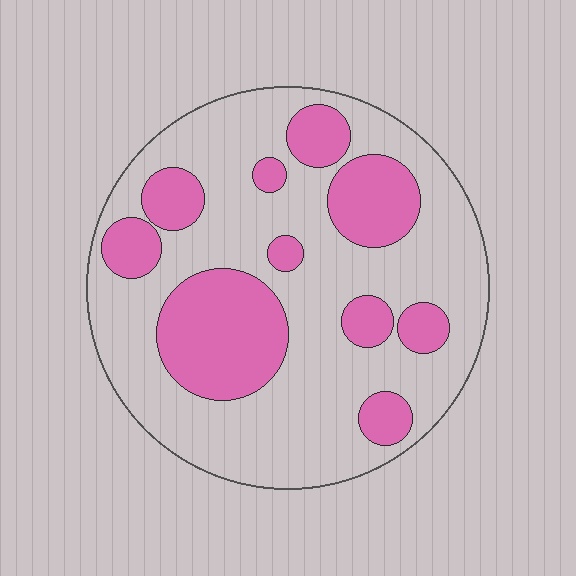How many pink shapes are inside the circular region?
10.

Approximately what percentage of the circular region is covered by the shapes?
Approximately 30%.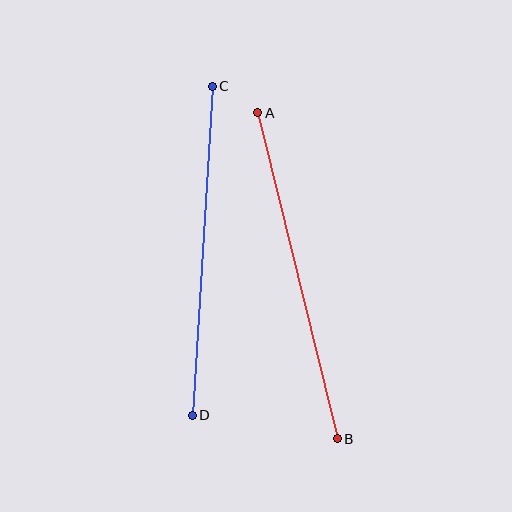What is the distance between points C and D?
The distance is approximately 329 pixels.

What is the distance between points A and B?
The distance is approximately 336 pixels.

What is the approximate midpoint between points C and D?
The midpoint is at approximately (202, 251) pixels.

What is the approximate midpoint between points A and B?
The midpoint is at approximately (298, 276) pixels.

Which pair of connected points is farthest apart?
Points A and B are farthest apart.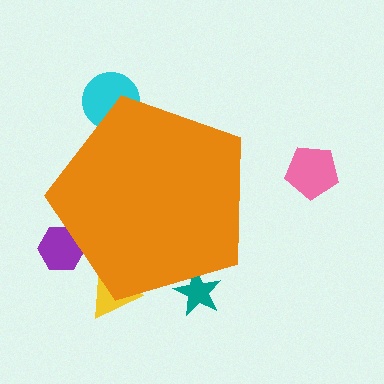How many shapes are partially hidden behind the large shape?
4 shapes are partially hidden.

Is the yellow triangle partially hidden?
Yes, the yellow triangle is partially hidden behind the orange pentagon.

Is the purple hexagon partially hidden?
Yes, the purple hexagon is partially hidden behind the orange pentagon.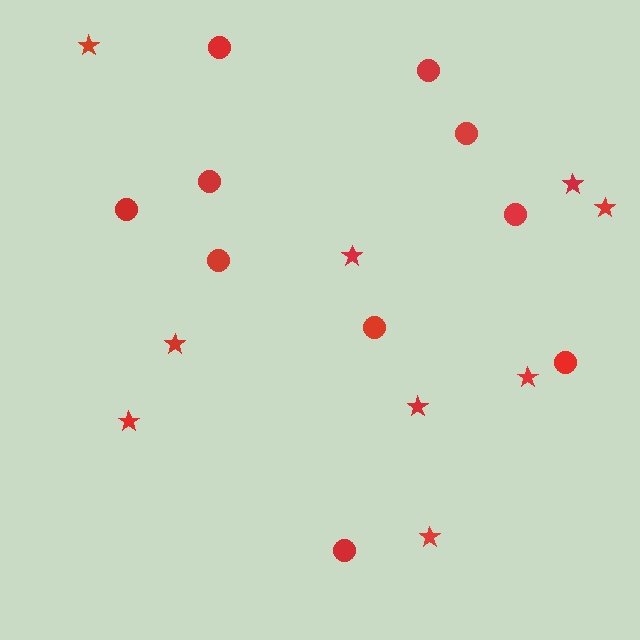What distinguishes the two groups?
There are 2 groups: one group of stars (9) and one group of circles (10).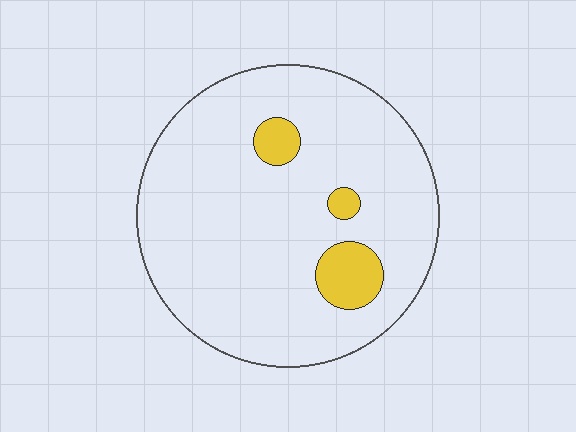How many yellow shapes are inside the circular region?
3.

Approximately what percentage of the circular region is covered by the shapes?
Approximately 10%.